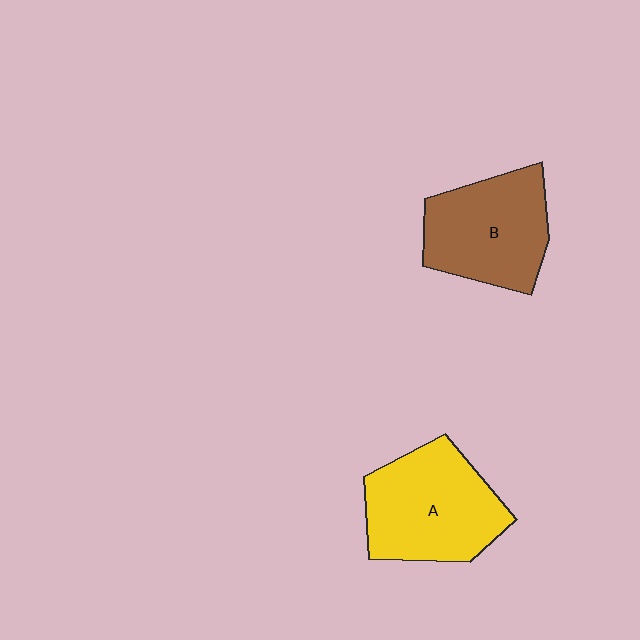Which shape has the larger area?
Shape A (yellow).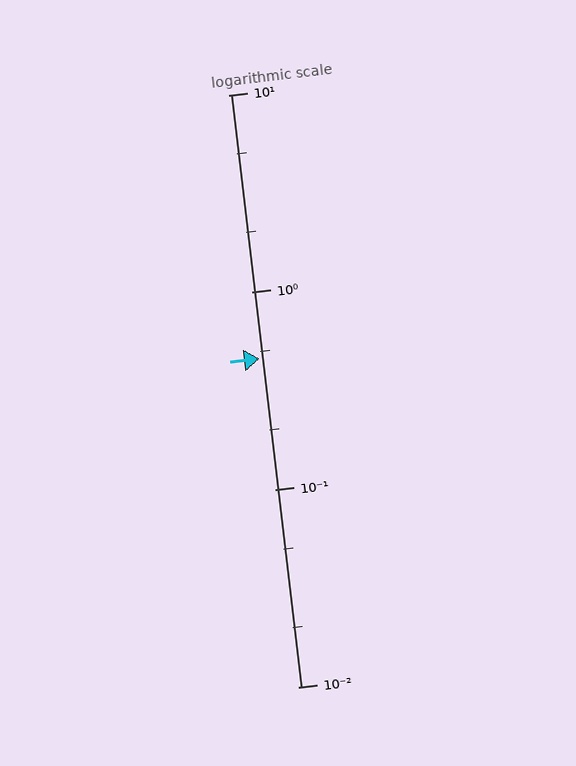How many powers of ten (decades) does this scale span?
The scale spans 3 decades, from 0.01 to 10.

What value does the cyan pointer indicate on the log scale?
The pointer indicates approximately 0.46.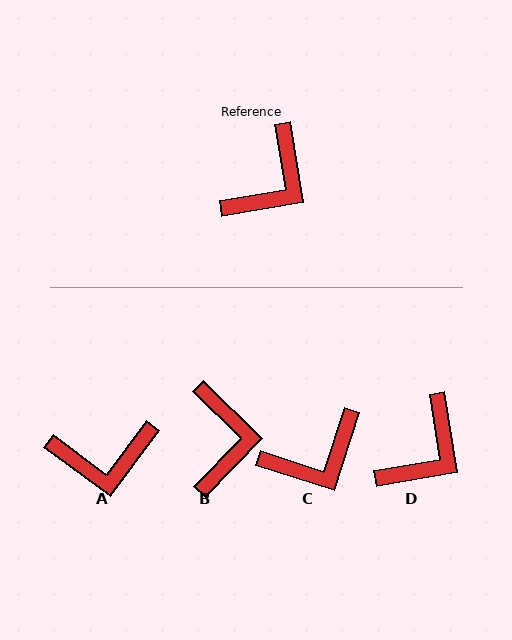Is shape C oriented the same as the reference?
No, it is off by about 27 degrees.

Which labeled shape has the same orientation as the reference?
D.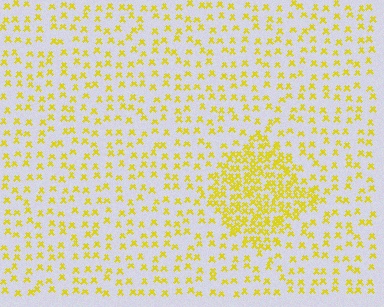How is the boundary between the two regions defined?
The boundary is defined by a change in element density (approximately 2.6x ratio). All elements are the same color, size, and shape.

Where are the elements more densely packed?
The elements are more densely packed inside the diamond boundary.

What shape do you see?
I see a diamond.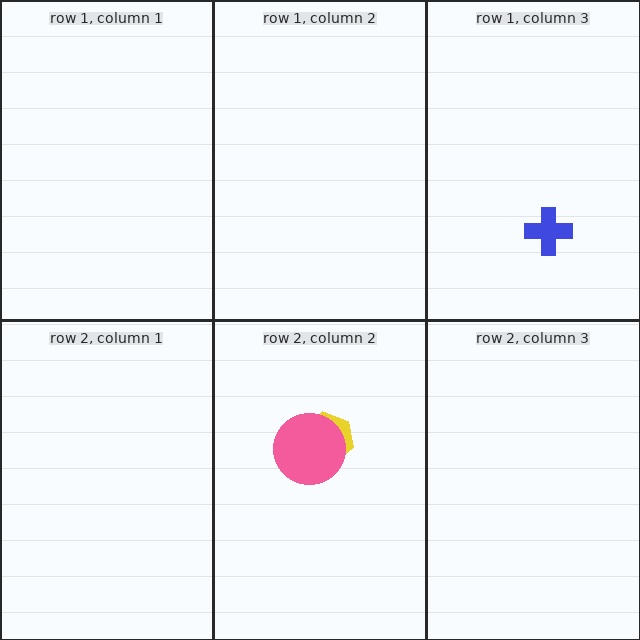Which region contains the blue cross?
The row 1, column 3 region.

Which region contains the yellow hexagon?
The row 2, column 2 region.